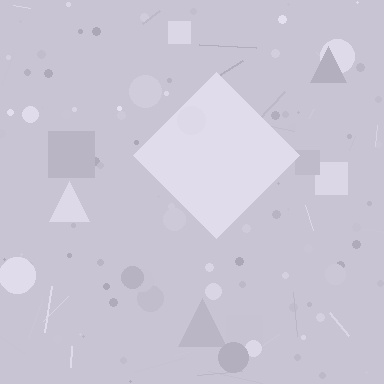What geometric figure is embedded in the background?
A diamond is embedded in the background.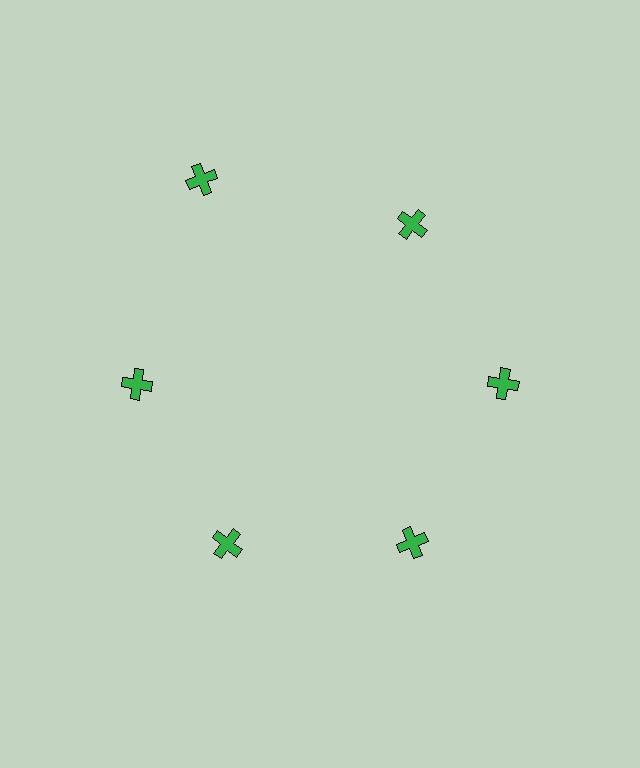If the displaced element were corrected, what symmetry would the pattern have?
It would have 6-fold rotational symmetry — the pattern would map onto itself every 60 degrees.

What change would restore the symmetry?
The symmetry would be restored by moving it inward, back onto the ring so that all 6 crosses sit at equal angles and equal distance from the center.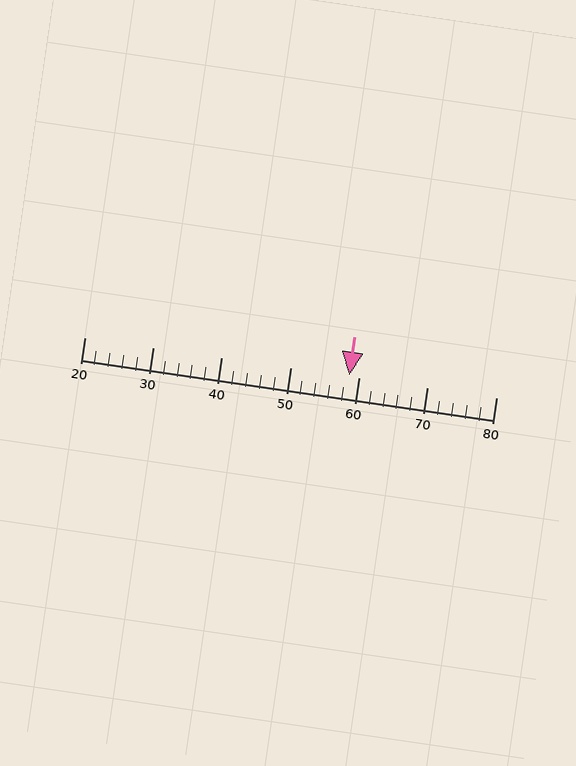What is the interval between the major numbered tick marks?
The major tick marks are spaced 10 units apart.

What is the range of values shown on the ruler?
The ruler shows values from 20 to 80.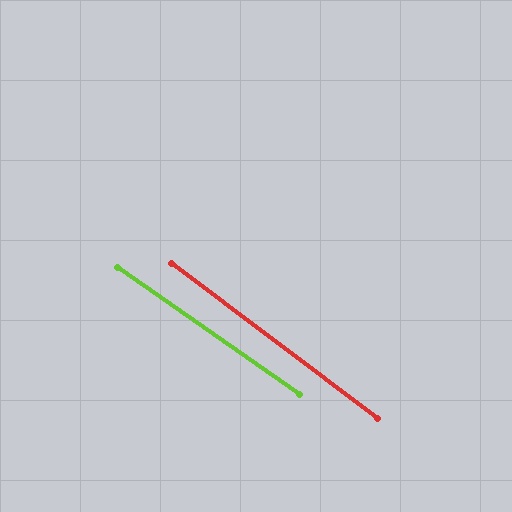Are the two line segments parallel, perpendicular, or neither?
Parallel — their directions differ by only 2.0°.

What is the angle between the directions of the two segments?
Approximately 2 degrees.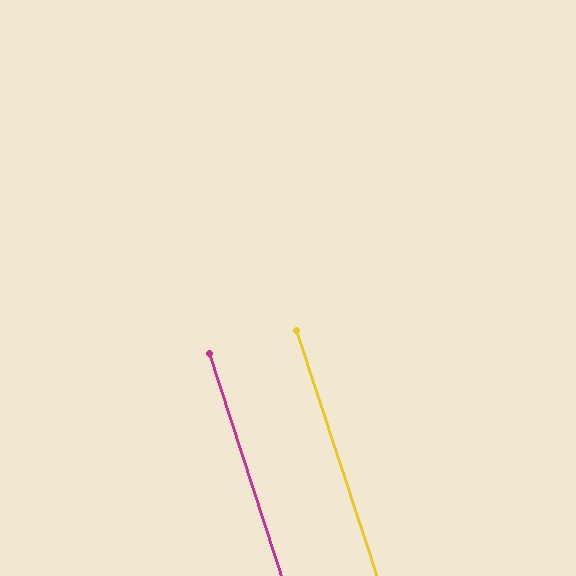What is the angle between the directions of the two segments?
Approximately 0 degrees.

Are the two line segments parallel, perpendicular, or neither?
Parallel — their directions differ by only 0.1°.